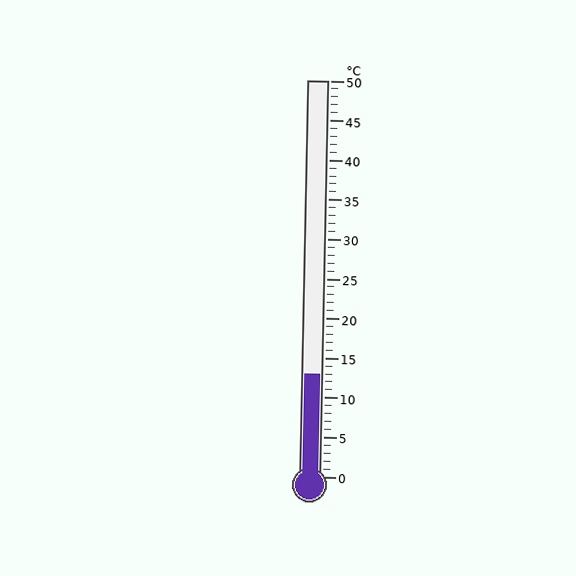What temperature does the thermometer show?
The thermometer shows approximately 13°C.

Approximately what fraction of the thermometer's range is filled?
The thermometer is filled to approximately 25% of its range.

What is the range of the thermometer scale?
The thermometer scale ranges from 0°C to 50°C.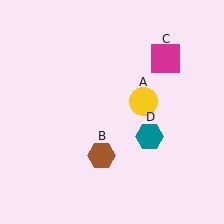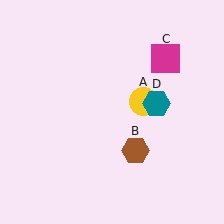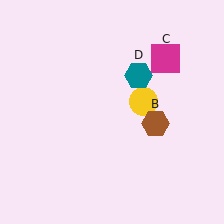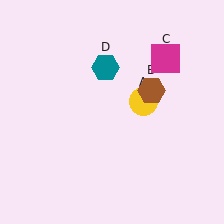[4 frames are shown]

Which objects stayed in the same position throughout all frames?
Yellow circle (object A) and magenta square (object C) remained stationary.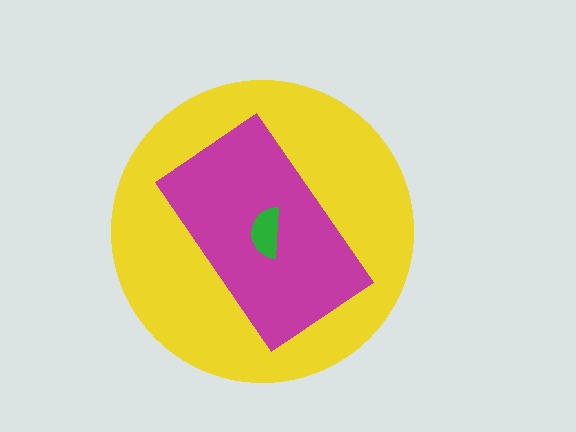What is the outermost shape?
The yellow circle.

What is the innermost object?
The green semicircle.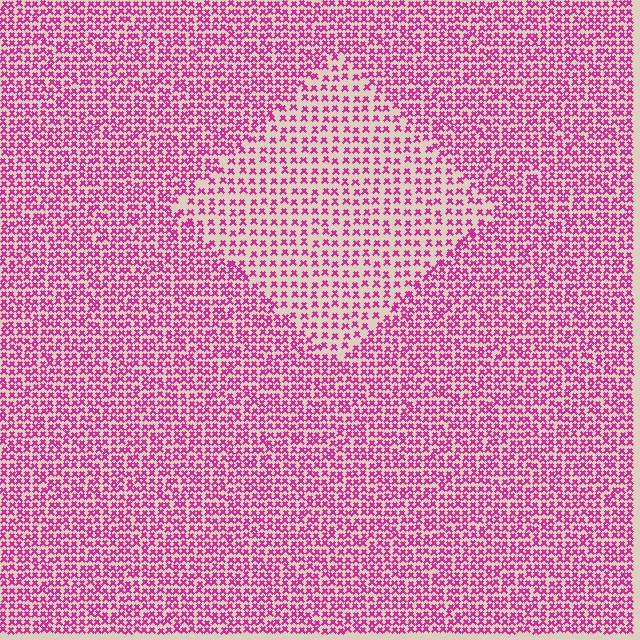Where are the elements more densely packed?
The elements are more densely packed outside the diamond boundary.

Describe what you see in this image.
The image contains small magenta elements arranged at two different densities. A diamond-shaped region is visible where the elements are less densely packed than the surrounding area.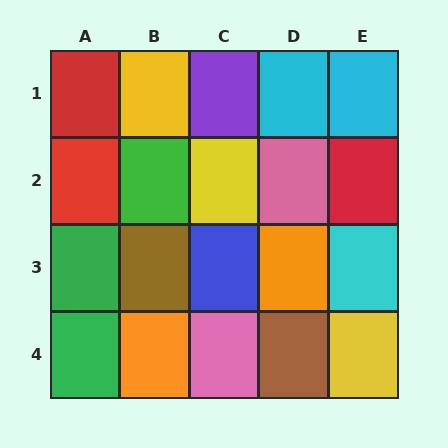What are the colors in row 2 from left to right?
Red, green, yellow, pink, red.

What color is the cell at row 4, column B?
Orange.